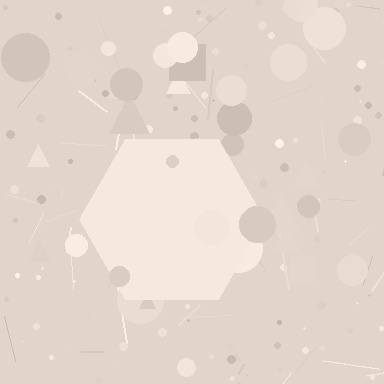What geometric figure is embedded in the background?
A hexagon is embedded in the background.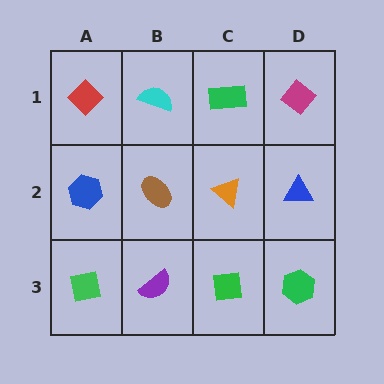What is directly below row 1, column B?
A brown ellipse.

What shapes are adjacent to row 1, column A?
A blue hexagon (row 2, column A), a cyan semicircle (row 1, column B).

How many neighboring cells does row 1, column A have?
2.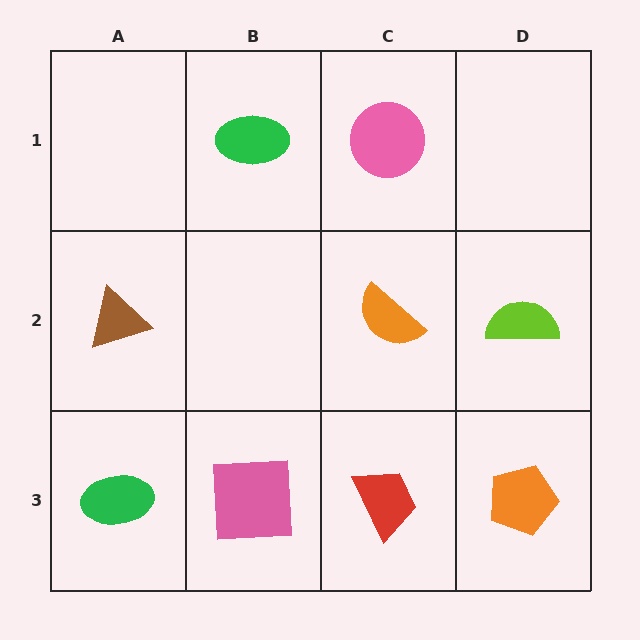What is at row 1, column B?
A green ellipse.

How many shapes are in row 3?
4 shapes.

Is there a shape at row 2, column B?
No, that cell is empty.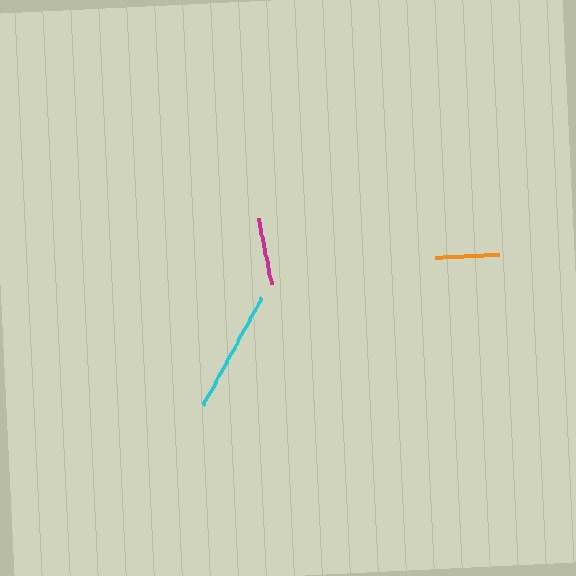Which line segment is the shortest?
The orange line is the shortest at approximately 64 pixels.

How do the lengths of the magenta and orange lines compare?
The magenta and orange lines are approximately the same length.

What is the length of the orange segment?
The orange segment is approximately 64 pixels long.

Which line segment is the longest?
The cyan line is the longest at approximately 124 pixels.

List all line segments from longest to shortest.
From longest to shortest: cyan, magenta, orange.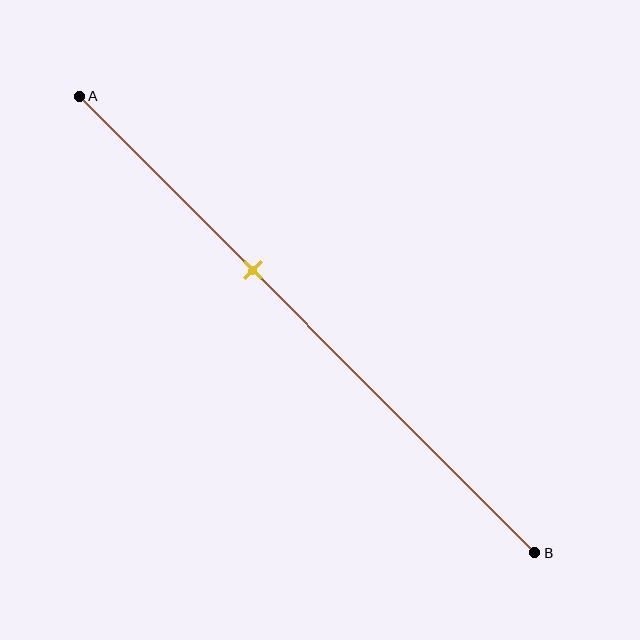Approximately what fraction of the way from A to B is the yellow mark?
The yellow mark is approximately 40% of the way from A to B.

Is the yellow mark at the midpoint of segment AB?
No, the mark is at about 40% from A, not at the 50% midpoint.